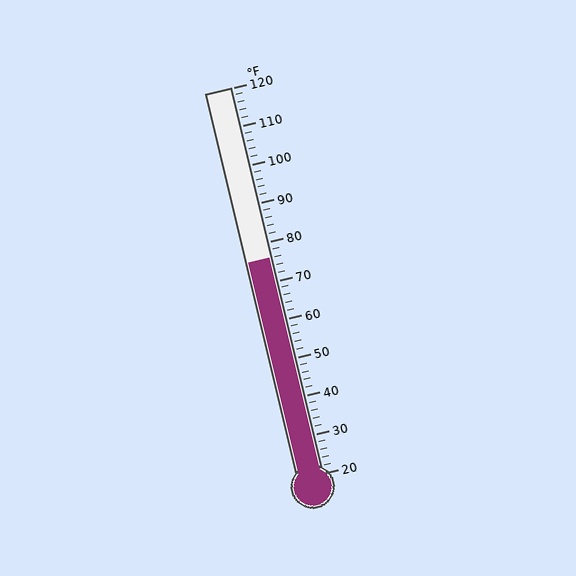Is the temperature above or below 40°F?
The temperature is above 40°F.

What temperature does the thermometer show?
The thermometer shows approximately 76°F.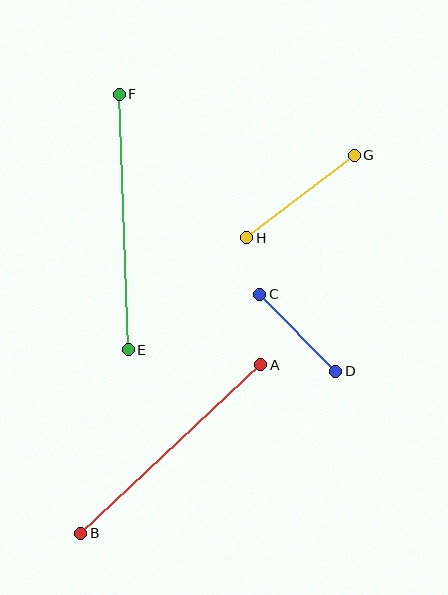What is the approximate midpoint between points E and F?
The midpoint is at approximately (124, 222) pixels.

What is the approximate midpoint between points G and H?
The midpoint is at approximately (301, 196) pixels.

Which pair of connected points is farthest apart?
Points E and F are farthest apart.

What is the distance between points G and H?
The distance is approximately 136 pixels.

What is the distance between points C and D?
The distance is approximately 108 pixels.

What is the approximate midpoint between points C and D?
The midpoint is at approximately (298, 333) pixels.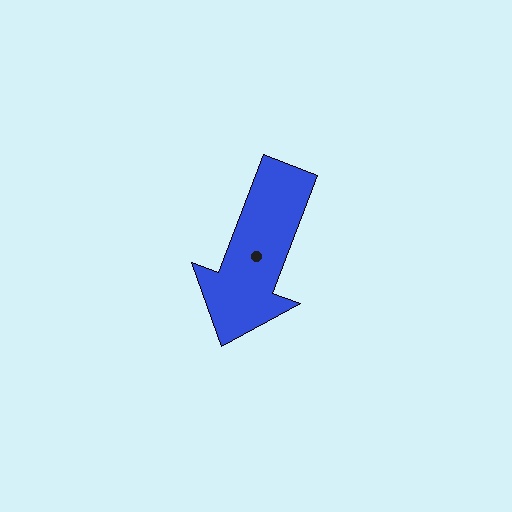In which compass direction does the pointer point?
South.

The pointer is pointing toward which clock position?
Roughly 7 o'clock.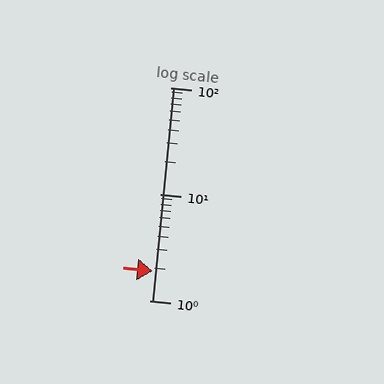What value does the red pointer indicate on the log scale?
The pointer indicates approximately 1.9.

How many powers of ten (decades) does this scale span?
The scale spans 2 decades, from 1 to 100.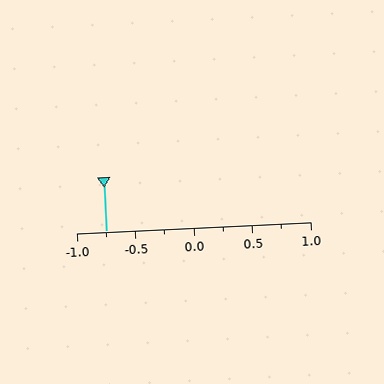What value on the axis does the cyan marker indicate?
The marker indicates approximately -0.75.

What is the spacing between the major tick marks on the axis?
The major ticks are spaced 0.5 apart.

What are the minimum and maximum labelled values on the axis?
The axis runs from -1.0 to 1.0.